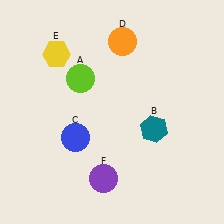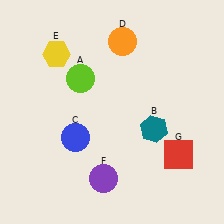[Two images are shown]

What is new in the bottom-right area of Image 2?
A red square (G) was added in the bottom-right area of Image 2.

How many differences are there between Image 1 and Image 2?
There is 1 difference between the two images.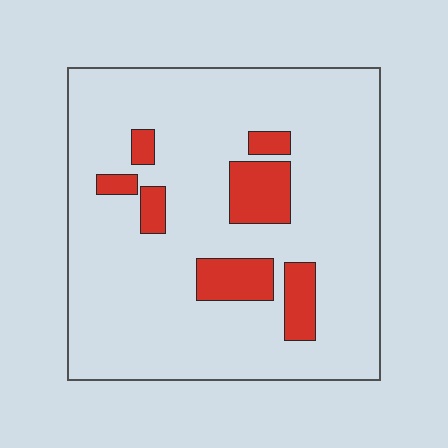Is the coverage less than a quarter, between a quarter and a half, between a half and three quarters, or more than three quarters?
Less than a quarter.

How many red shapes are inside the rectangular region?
7.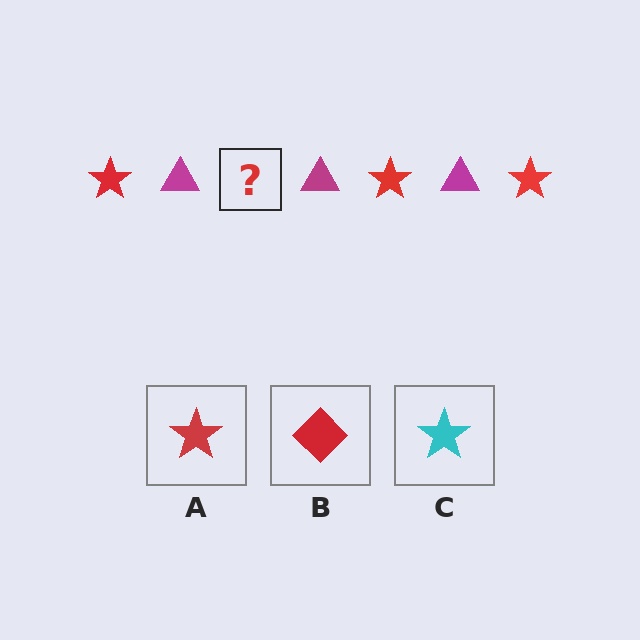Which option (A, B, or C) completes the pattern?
A.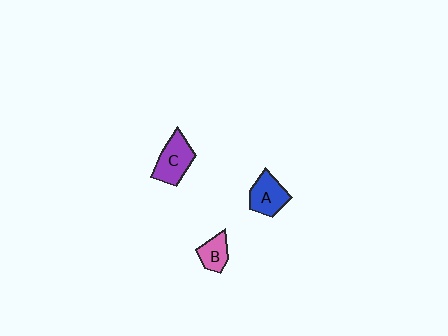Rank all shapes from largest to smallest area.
From largest to smallest: C (purple), A (blue), B (pink).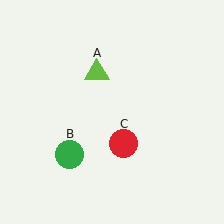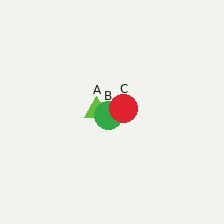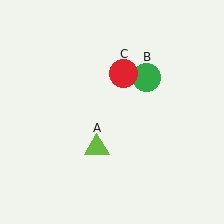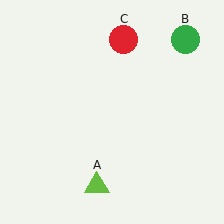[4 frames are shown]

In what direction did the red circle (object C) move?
The red circle (object C) moved up.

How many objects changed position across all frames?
3 objects changed position: lime triangle (object A), green circle (object B), red circle (object C).